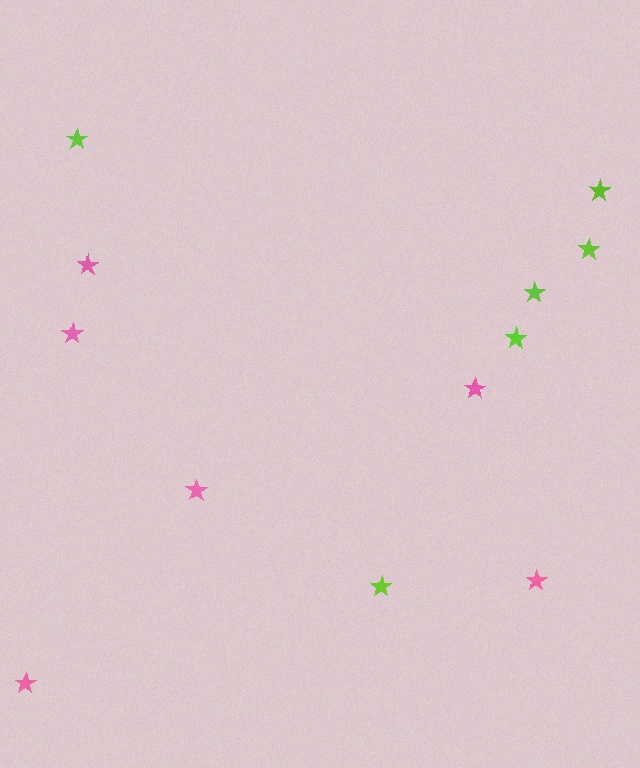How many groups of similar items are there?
There are 2 groups: one group of lime stars (6) and one group of pink stars (6).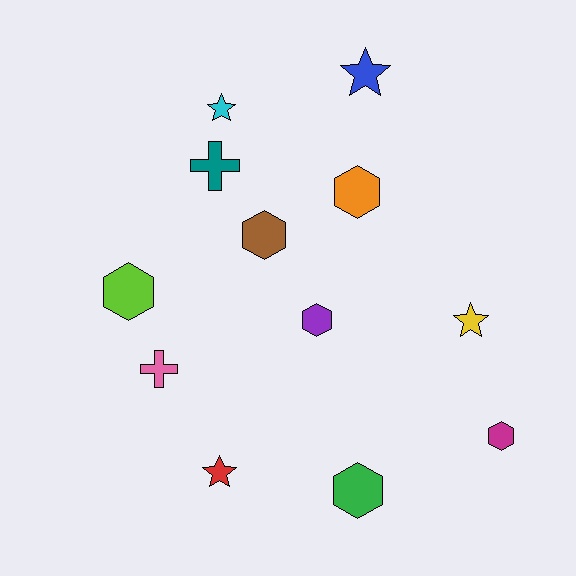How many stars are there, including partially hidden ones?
There are 4 stars.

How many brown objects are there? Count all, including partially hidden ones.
There is 1 brown object.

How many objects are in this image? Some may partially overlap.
There are 12 objects.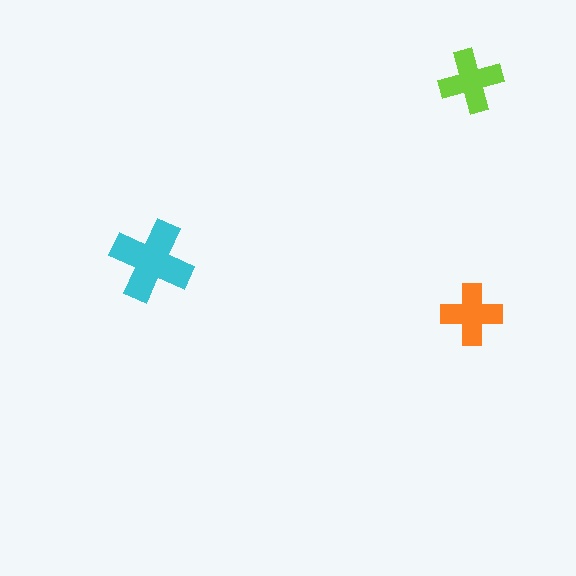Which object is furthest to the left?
The cyan cross is leftmost.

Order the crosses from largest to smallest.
the cyan one, the lime one, the orange one.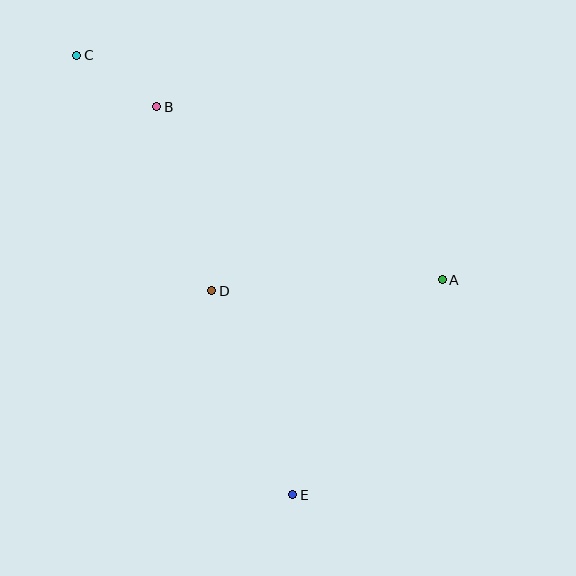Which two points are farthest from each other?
Points C and E are farthest from each other.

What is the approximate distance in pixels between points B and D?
The distance between B and D is approximately 192 pixels.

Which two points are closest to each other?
Points B and C are closest to each other.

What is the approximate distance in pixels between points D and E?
The distance between D and E is approximately 220 pixels.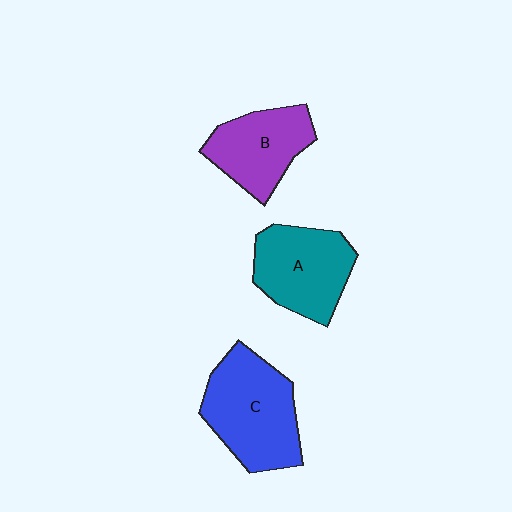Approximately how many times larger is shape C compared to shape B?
Approximately 1.4 times.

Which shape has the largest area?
Shape C (blue).